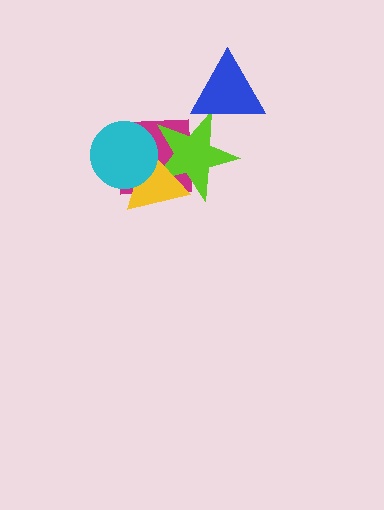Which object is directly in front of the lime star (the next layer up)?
The yellow triangle is directly in front of the lime star.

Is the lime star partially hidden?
Yes, it is partially covered by another shape.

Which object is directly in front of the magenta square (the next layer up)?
The lime star is directly in front of the magenta square.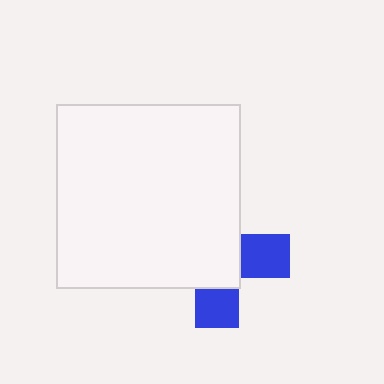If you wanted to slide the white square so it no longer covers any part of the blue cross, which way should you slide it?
Slide it toward the upper-left — that is the most direct way to separate the two shapes.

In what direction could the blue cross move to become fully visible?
The blue cross could move toward the lower-right. That would shift it out from behind the white square entirely.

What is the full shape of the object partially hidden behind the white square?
The partially hidden object is a blue cross.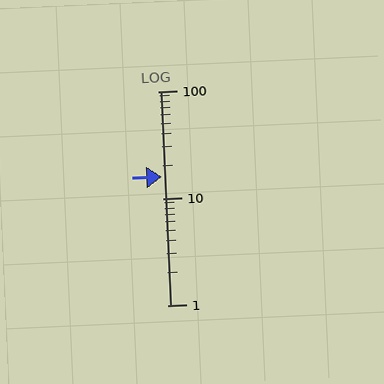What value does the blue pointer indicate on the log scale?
The pointer indicates approximately 16.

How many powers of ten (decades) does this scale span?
The scale spans 2 decades, from 1 to 100.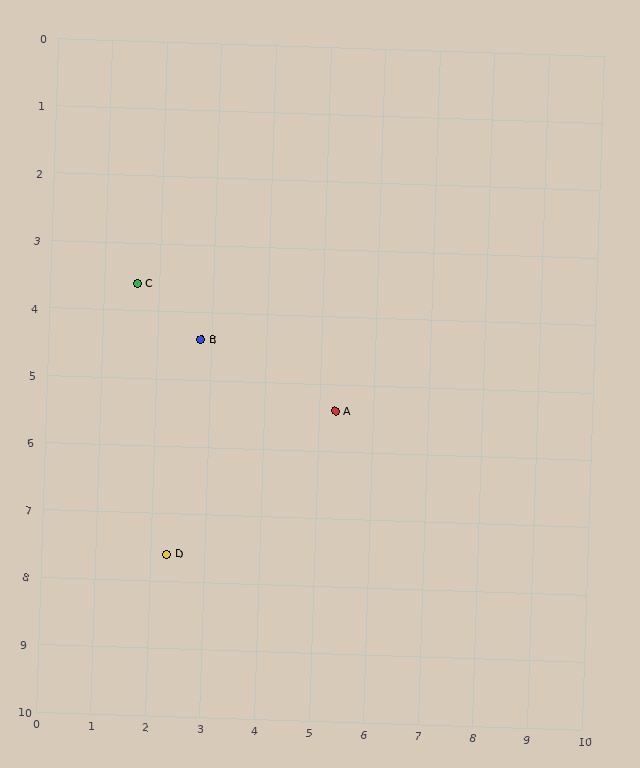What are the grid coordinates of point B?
Point B is at approximately (2.8, 4.4).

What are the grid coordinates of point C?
Point C is at approximately (1.6, 3.6).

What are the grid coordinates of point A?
Point A is at approximately (5.3, 5.4).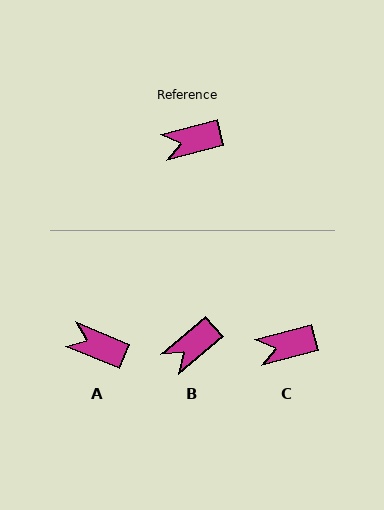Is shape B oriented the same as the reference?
No, it is off by about 26 degrees.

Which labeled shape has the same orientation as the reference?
C.